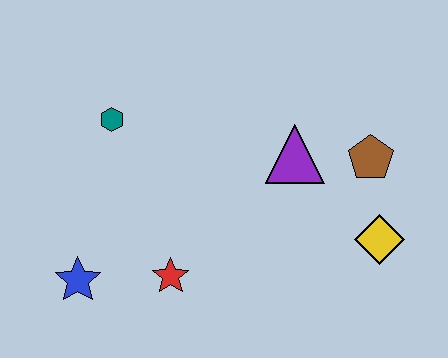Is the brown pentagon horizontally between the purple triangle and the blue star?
No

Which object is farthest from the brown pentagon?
The blue star is farthest from the brown pentagon.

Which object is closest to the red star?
The blue star is closest to the red star.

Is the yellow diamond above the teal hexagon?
No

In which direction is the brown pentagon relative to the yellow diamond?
The brown pentagon is above the yellow diamond.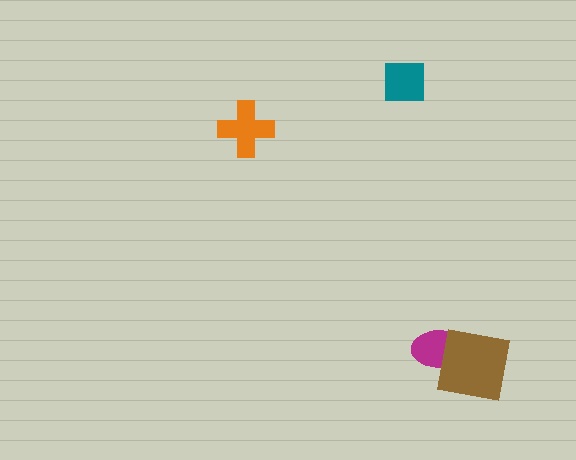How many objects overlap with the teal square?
0 objects overlap with the teal square.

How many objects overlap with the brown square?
1 object overlaps with the brown square.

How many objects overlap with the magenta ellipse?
1 object overlaps with the magenta ellipse.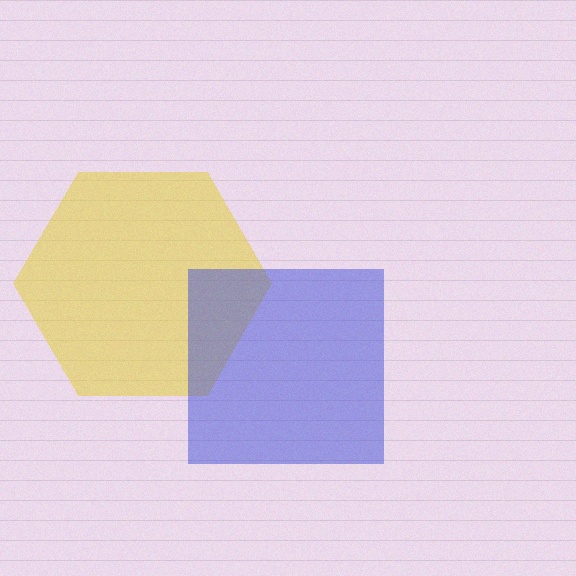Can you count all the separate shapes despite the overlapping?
Yes, there are 2 separate shapes.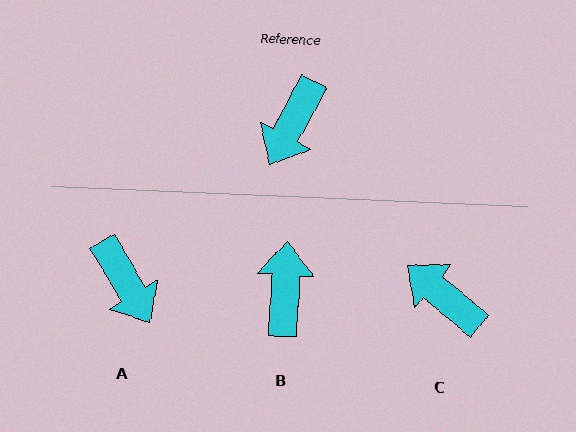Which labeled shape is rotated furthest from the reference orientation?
B, about 155 degrees away.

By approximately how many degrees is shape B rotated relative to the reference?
Approximately 155 degrees clockwise.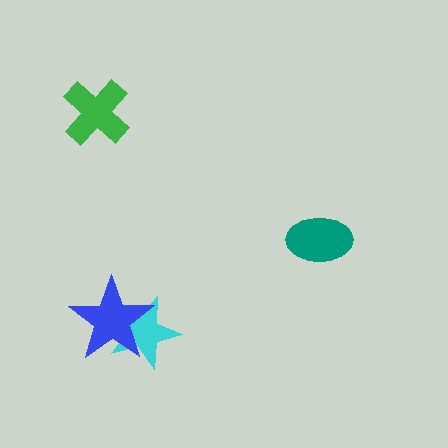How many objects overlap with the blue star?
1 object overlaps with the blue star.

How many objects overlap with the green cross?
0 objects overlap with the green cross.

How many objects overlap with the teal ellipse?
0 objects overlap with the teal ellipse.